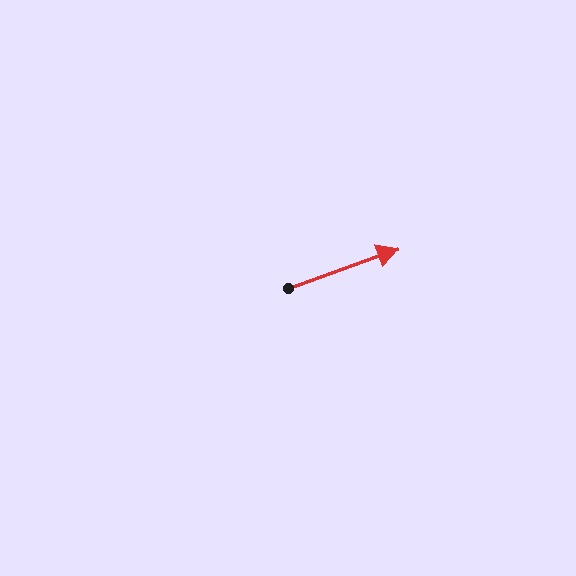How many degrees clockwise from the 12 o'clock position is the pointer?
Approximately 70 degrees.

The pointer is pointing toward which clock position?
Roughly 2 o'clock.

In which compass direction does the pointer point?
East.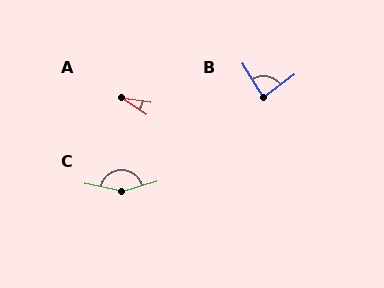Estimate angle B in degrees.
Approximately 86 degrees.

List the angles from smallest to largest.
A (26°), B (86°), C (151°).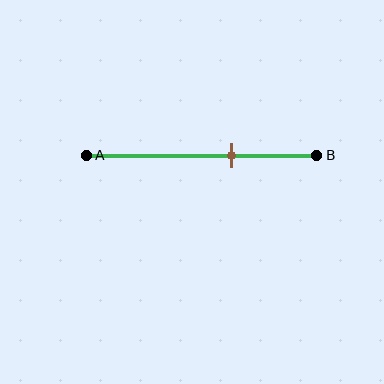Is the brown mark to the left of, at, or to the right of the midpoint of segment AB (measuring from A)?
The brown mark is to the right of the midpoint of segment AB.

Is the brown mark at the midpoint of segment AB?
No, the mark is at about 65% from A, not at the 50% midpoint.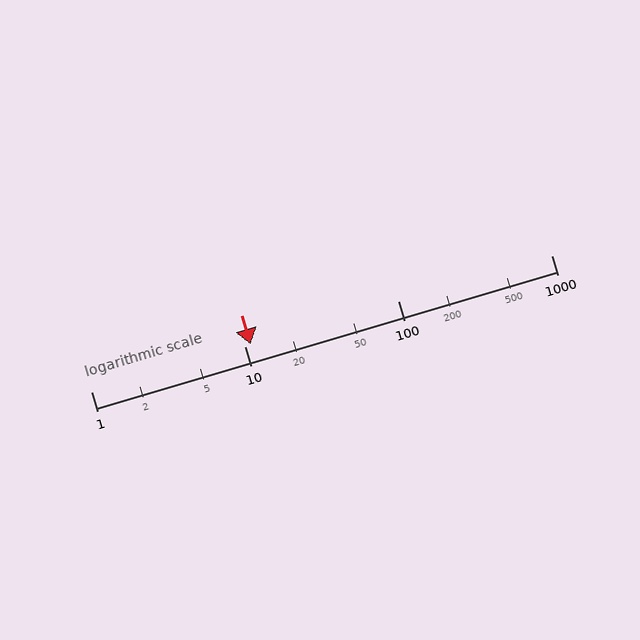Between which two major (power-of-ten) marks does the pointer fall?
The pointer is between 10 and 100.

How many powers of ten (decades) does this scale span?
The scale spans 3 decades, from 1 to 1000.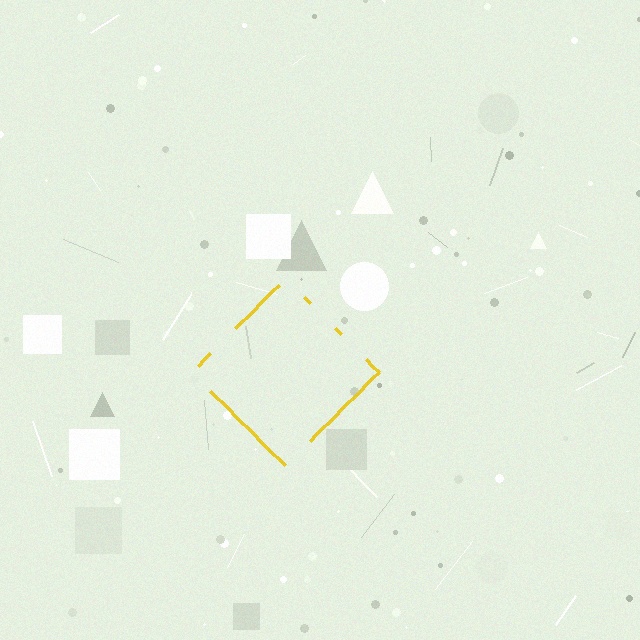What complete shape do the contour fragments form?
The contour fragments form a diamond.